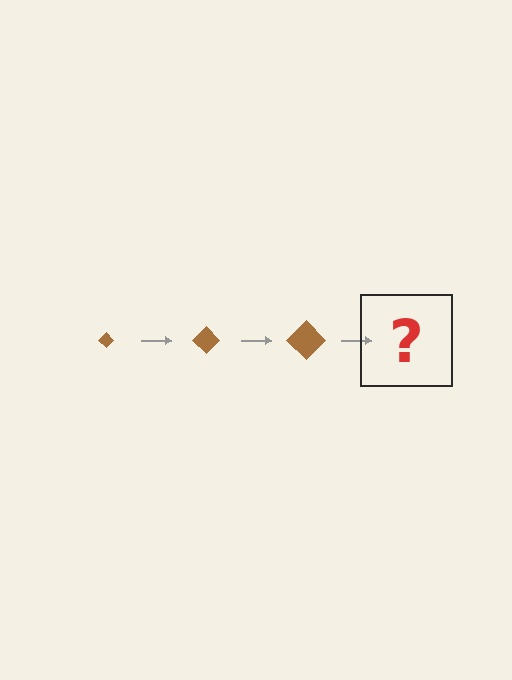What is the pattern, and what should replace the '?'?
The pattern is that the diamond gets progressively larger each step. The '?' should be a brown diamond, larger than the previous one.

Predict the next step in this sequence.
The next step is a brown diamond, larger than the previous one.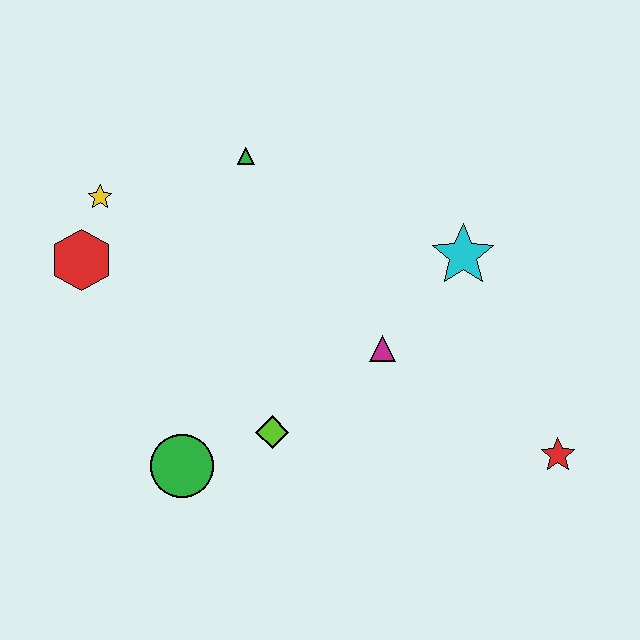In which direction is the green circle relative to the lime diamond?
The green circle is to the left of the lime diamond.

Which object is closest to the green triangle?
The yellow star is closest to the green triangle.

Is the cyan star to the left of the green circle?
No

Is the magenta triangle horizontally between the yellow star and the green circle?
No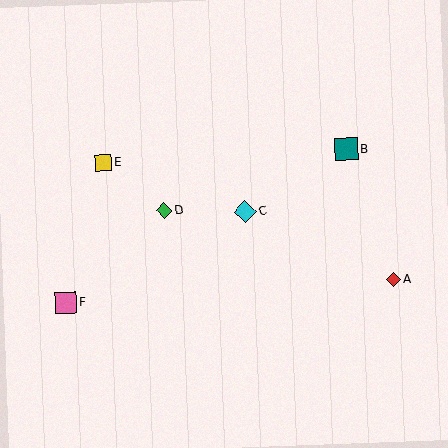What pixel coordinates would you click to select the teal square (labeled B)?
Click at (346, 149) to select the teal square B.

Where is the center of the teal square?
The center of the teal square is at (346, 149).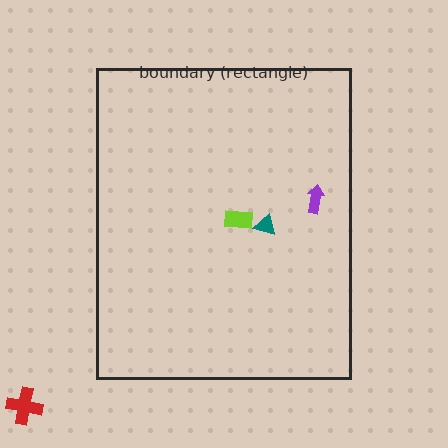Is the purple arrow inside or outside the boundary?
Inside.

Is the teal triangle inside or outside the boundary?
Inside.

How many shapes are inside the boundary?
3 inside, 1 outside.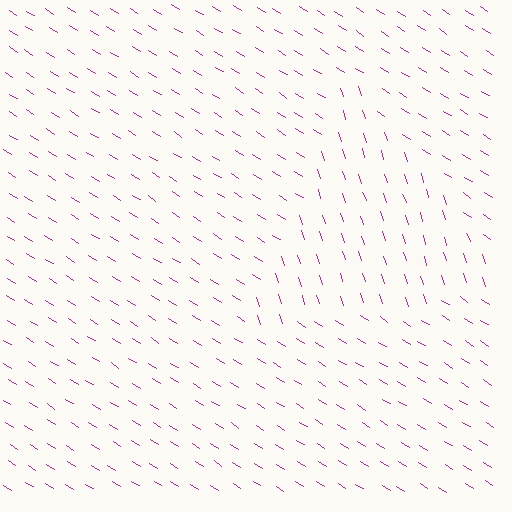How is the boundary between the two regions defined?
The boundary is defined purely by a change in line orientation (approximately 40 degrees difference). All lines are the same color and thickness.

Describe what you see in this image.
The image is filled with small magenta line segments. A triangle region in the image has lines oriented differently from the surrounding lines, creating a visible texture boundary.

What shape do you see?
I see a triangle.